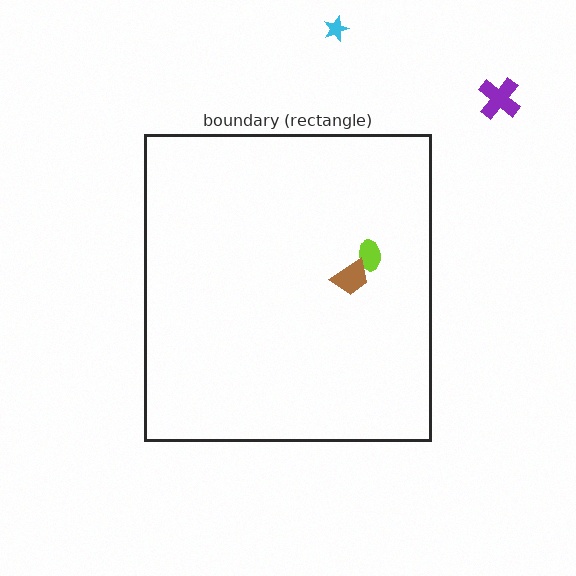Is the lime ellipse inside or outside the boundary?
Inside.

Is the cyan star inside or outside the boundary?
Outside.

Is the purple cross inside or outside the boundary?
Outside.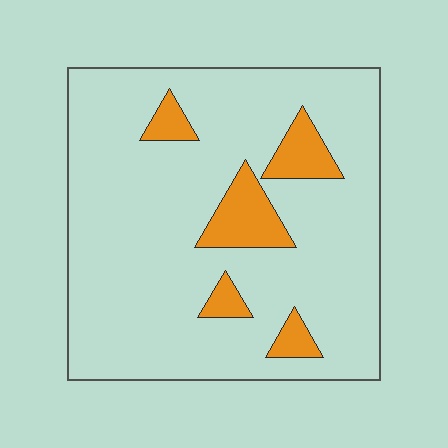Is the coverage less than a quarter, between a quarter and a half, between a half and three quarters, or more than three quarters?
Less than a quarter.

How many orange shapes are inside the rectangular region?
5.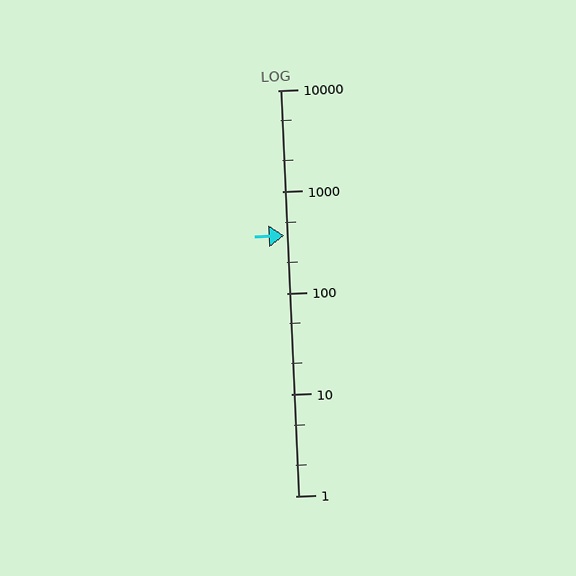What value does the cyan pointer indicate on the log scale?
The pointer indicates approximately 370.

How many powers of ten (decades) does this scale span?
The scale spans 4 decades, from 1 to 10000.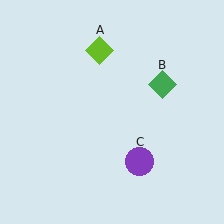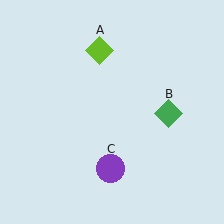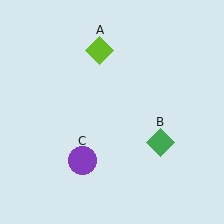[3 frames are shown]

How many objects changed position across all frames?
2 objects changed position: green diamond (object B), purple circle (object C).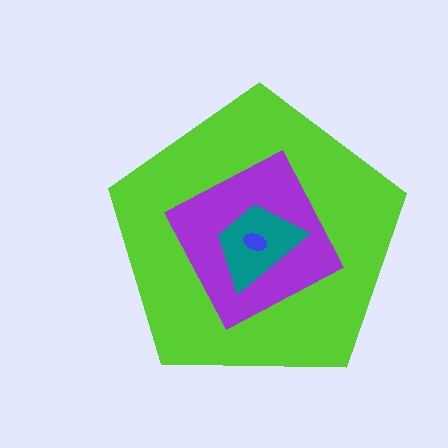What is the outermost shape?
The lime pentagon.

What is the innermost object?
The blue ellipse.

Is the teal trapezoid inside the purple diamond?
Yes.